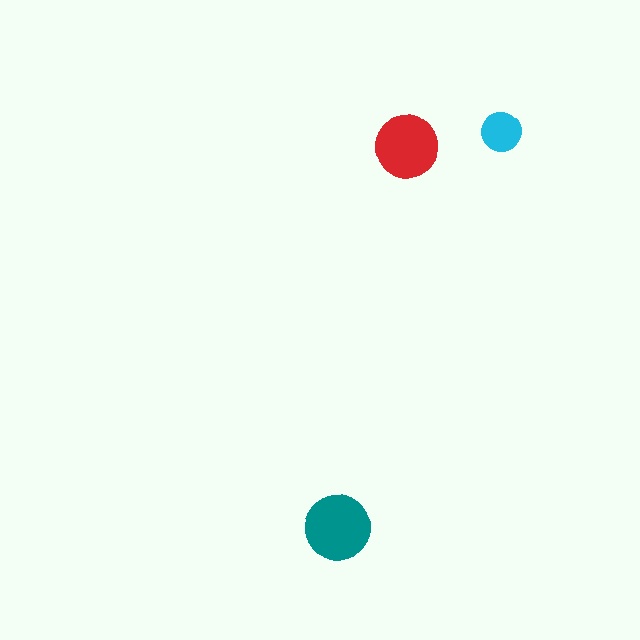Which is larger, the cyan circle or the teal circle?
The teal one.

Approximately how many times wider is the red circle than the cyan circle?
About 1.5 times wider.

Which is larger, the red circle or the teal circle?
The teal one.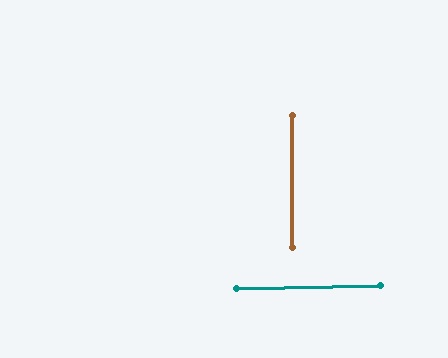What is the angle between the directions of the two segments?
Approximately 89 degrees.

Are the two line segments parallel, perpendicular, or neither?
Perpendicular — they meet at approximately 89°.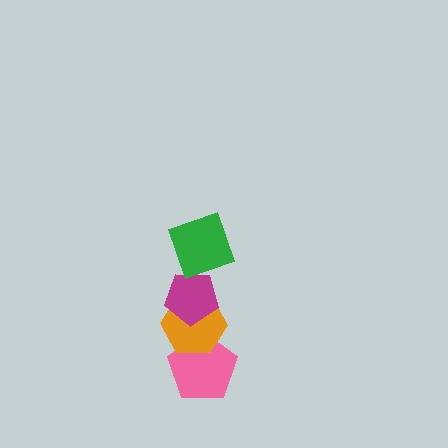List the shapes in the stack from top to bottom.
From top to bottom: the green square, the magenta pentagon, the orange hexagon, the pink pentagon.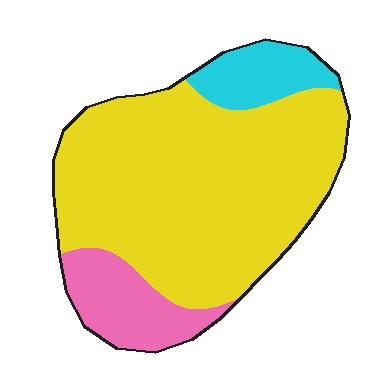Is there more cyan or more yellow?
Yellow.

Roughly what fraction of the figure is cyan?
Cyan takes up about one tenth (1/10) of the figure.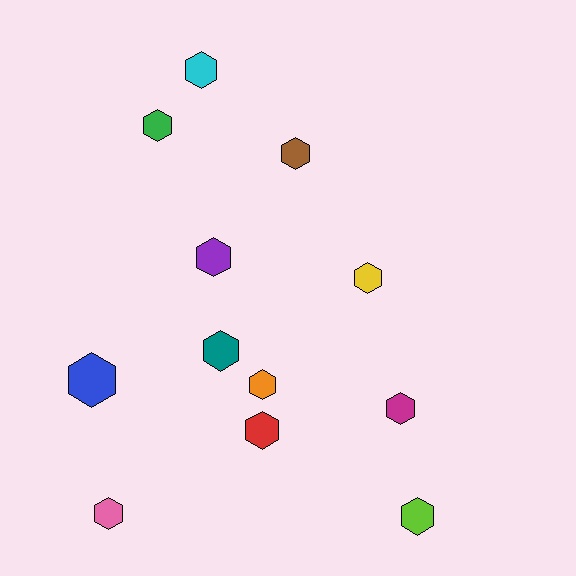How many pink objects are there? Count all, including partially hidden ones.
There is 1 pink object.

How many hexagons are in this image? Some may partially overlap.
There are 12 hexagons.